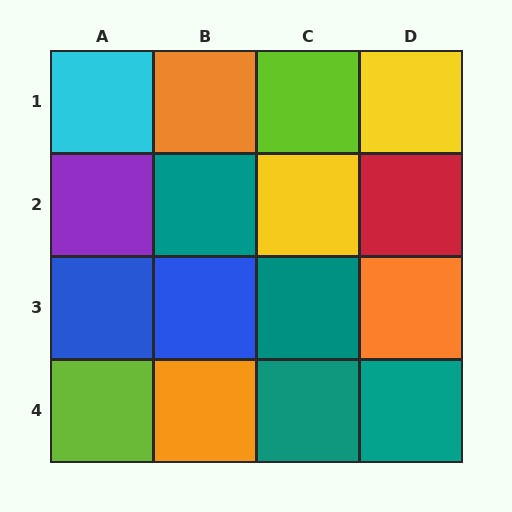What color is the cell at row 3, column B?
Blue.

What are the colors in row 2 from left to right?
Purple, teal, yellow, red.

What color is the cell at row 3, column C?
Teal.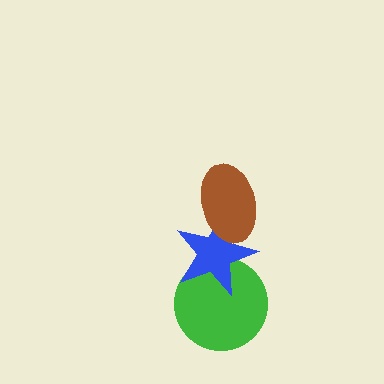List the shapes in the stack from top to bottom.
From top to bottom: the brown ellipse, the blue star, the green circle.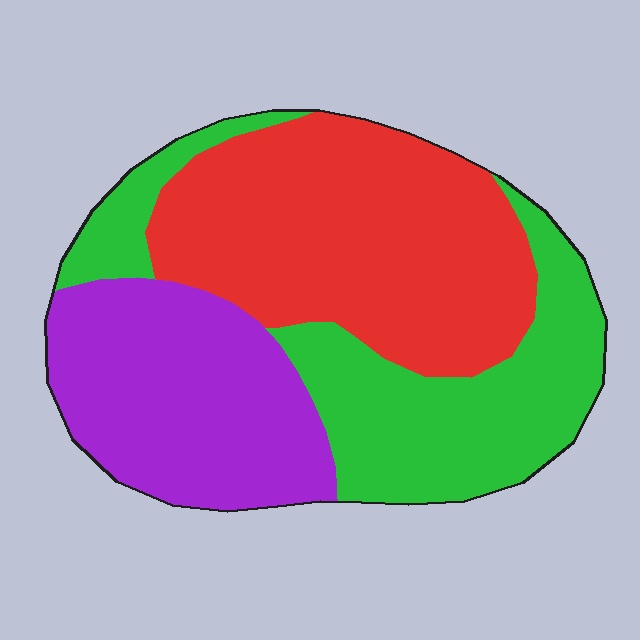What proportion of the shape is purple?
Purple covers roughly 30% of the shape.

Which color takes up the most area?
Red, at roughly 40%.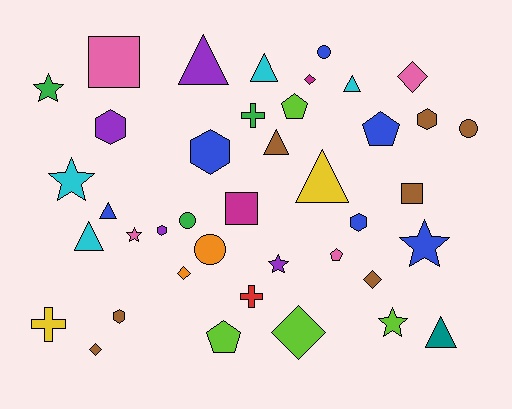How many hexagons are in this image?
There are 6 hexagons.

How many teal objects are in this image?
There is 1 teal object.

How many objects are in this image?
There are 40 objects.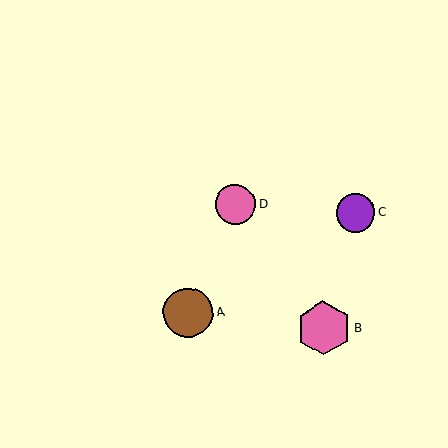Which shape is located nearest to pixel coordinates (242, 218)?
The pink circle (labeled D) at (235, 204) is nearest to that location.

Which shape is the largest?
The pink hexagon (labeled B) is the largest.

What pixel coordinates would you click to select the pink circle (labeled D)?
Click at (235, 204) to select the pink circle D.